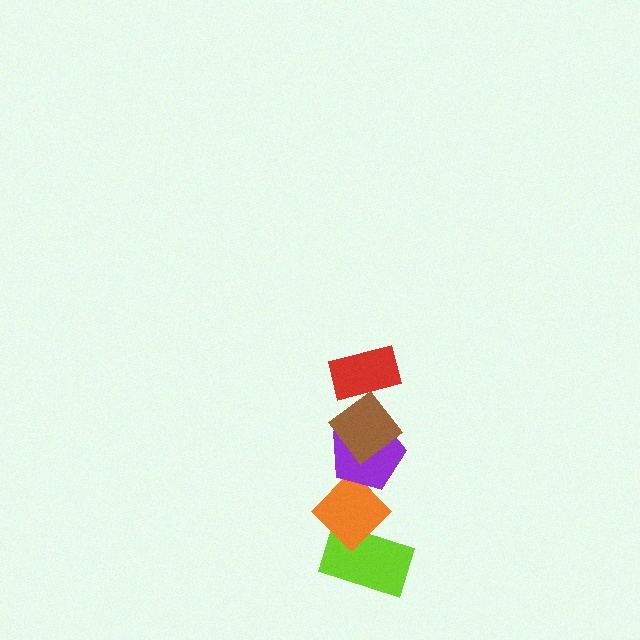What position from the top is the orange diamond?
The orange diamond is 4th from the top.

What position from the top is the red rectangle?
The red rectangle is 1st from the top.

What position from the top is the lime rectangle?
The lime rectangle is 5th from the top.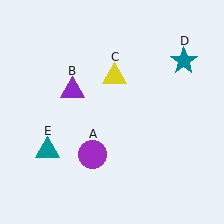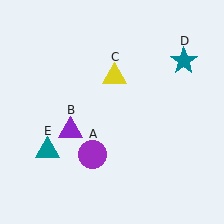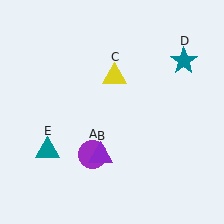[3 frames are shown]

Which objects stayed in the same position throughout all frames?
Purple circle (object A) and yellow triangle (object C) and teal star (object D) and teal triangle (object E) remained stationary.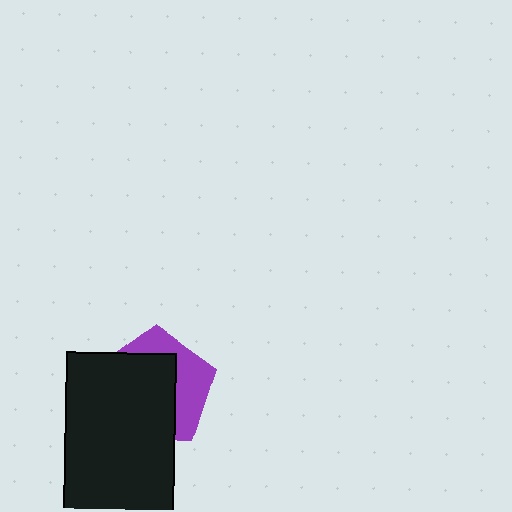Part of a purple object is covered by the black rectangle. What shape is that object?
It is a pentagon.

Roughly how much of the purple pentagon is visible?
A small part of it is visible (roughly 37%).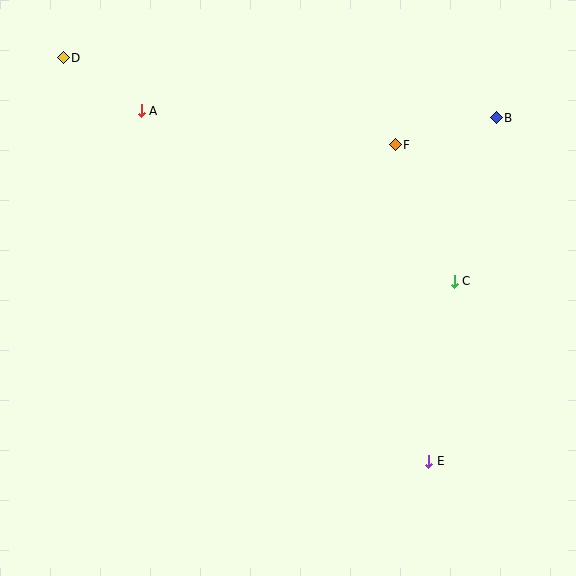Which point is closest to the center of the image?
Point C at (454, 281) is closest to the center.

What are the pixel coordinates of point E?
Point E is at (429, 461).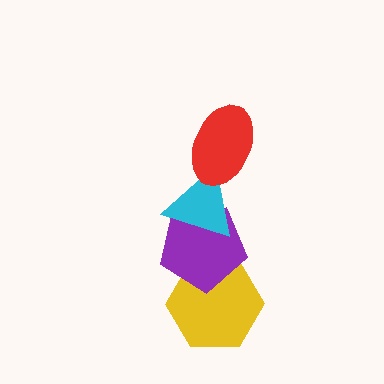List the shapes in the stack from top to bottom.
From top to bottom: the red ellipse, the cyan triangle, the purple pentagon, the yellow hexagon.